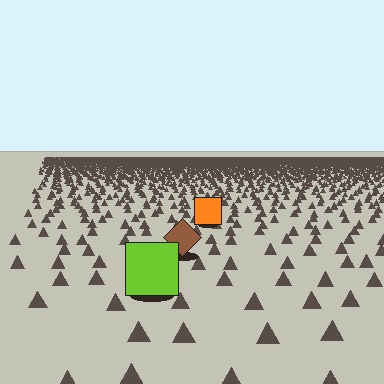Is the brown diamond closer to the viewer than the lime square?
No. The lime square is closer — you can tell from the texture gradient: the ground texture is coarser near it.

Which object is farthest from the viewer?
The orange square is farthest from the viewer. It appears smaller and the ground texture around it is denser.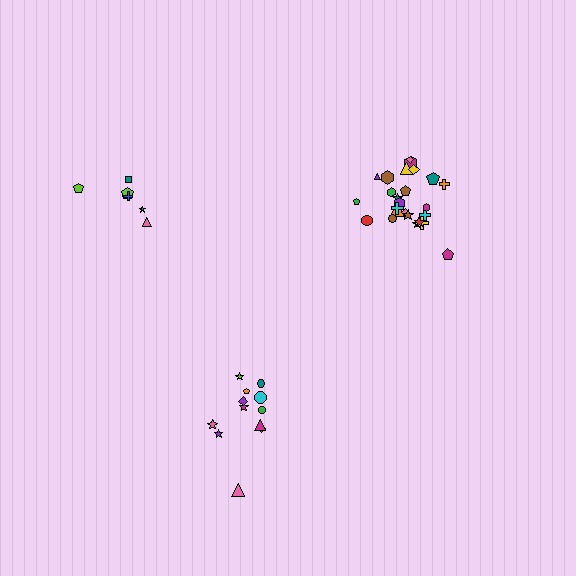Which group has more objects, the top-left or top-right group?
The top-right group.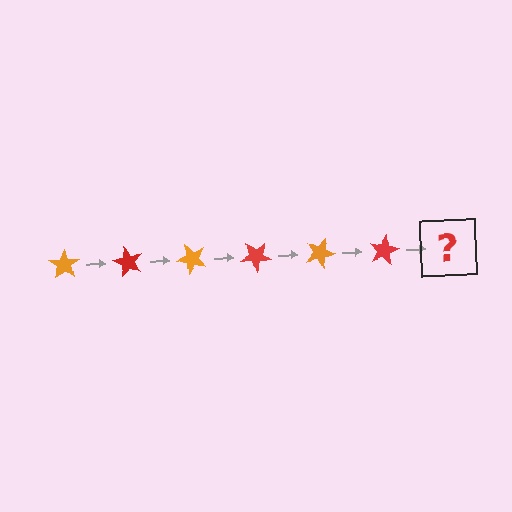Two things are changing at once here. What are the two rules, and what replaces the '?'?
The two rules are that it rotates 60 degrees each step and the color cycles through orange and red. The '?' should be an orange star, rotated 360 degrees from the start.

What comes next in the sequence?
The next element should be an orange star, rotated 360 degrees from the start.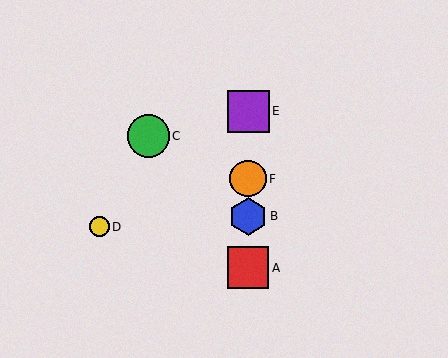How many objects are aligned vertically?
4 objects (A, B, E, F) are aligned vertically.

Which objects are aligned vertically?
Objects A, B, E, F are aligned vertically.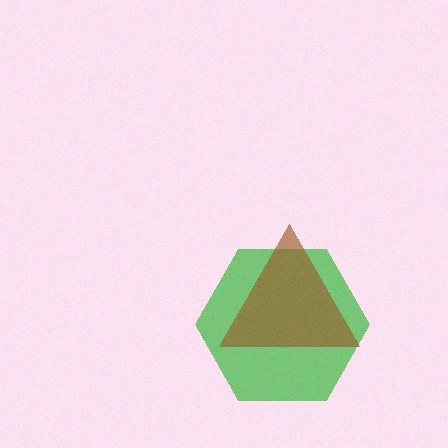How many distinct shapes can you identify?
There are 2 distinct shapes: a green hexagon, a brown triangle.